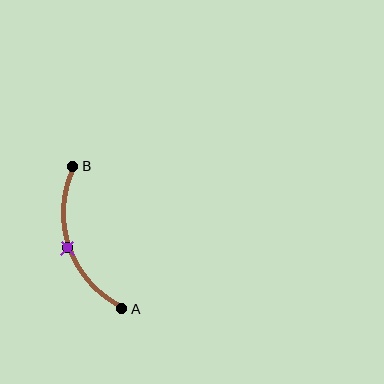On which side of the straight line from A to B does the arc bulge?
The arc bulges to the left of the straight line connecting A and B.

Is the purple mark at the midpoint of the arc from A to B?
Yes. The purple mark lies on the arc at equal arc-length from both A and B — it is the arc midpoint.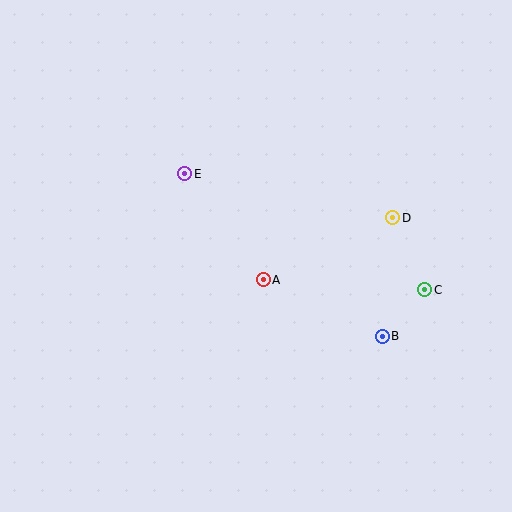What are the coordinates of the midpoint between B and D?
The midpoint between B and D is at (387, 277).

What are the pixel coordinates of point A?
Point A is at (263, 280).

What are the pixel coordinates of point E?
Point E is at (185, 174).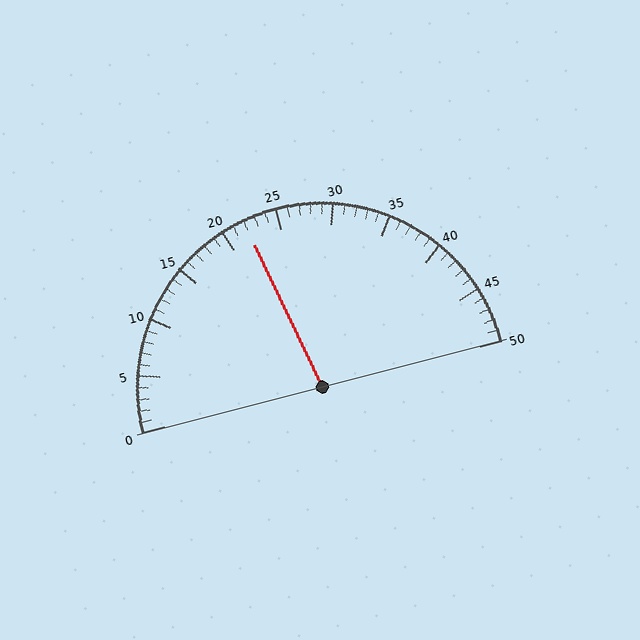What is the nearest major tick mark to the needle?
The nearest major tick mark is 20.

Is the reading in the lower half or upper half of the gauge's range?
The reading is in the lower half of the range (0 to 50).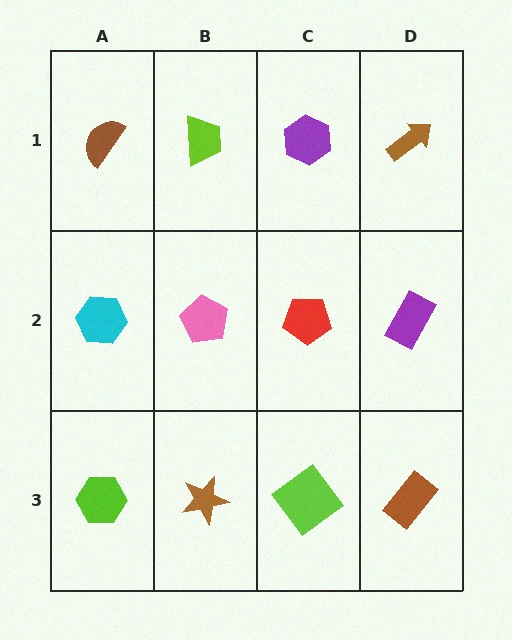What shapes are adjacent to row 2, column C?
A purple hexagon (row 1, column C), a lime diamond (row 3, column C), a pink pentagon (row 2, column B), a purple rectangle (row 2, column D).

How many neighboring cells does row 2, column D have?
3.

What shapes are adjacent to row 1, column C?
A red pentagon (row 2, column C), a lime trapezoid (row 1, column B), a brown arrow (row 1, column D).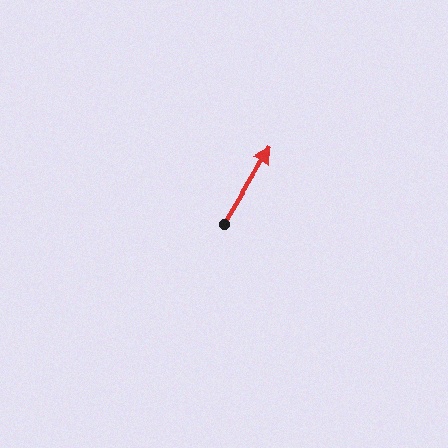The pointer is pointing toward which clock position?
Roughly 1 o'clock.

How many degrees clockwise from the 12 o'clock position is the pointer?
Approximately 31 degrees.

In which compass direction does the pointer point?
Northeast.